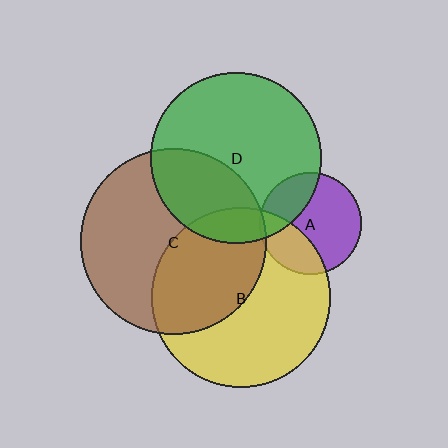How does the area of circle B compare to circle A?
Approximately 3.1 times.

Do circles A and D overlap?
Yes.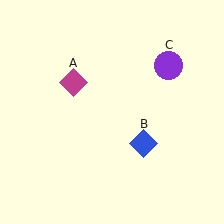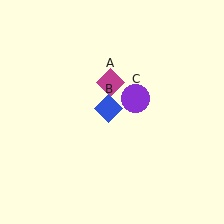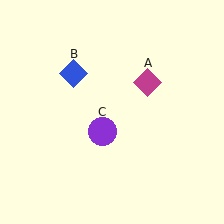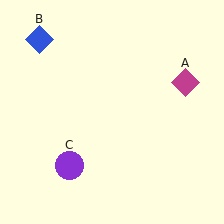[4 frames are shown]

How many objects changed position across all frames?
3 objects changed position: magenta diamond (object A), blue diamond (object B), purple circle (object C).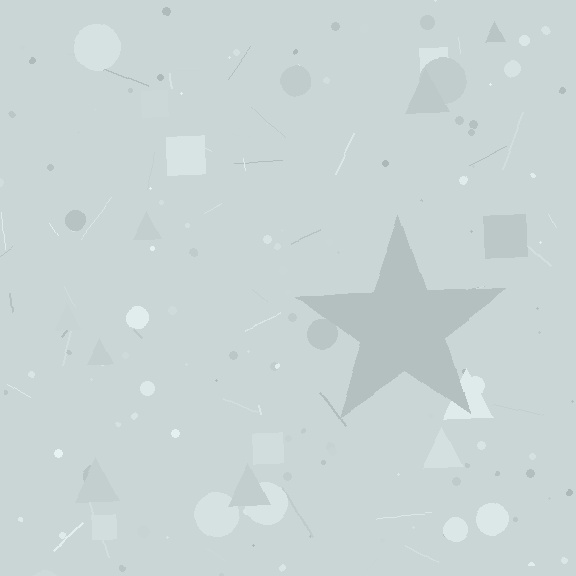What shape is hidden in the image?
A star is hidden in the image.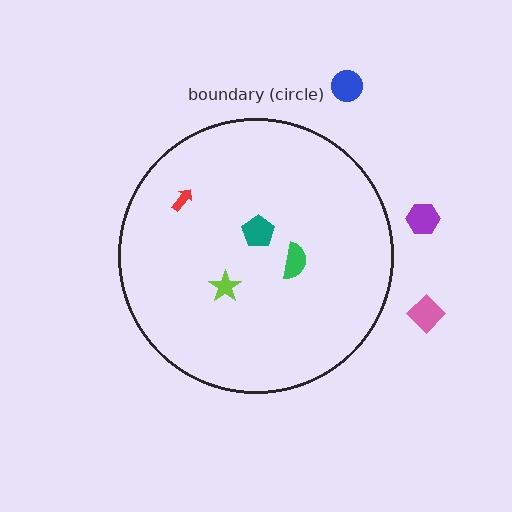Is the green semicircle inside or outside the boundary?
Inside.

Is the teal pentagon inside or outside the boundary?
Inside.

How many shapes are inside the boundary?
4 inside, 3 outside.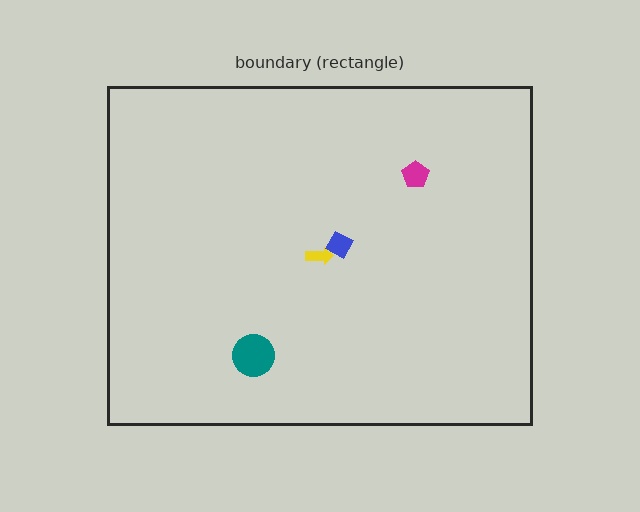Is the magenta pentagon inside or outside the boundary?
Inside.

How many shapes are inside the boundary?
4 inside, 0 outside.